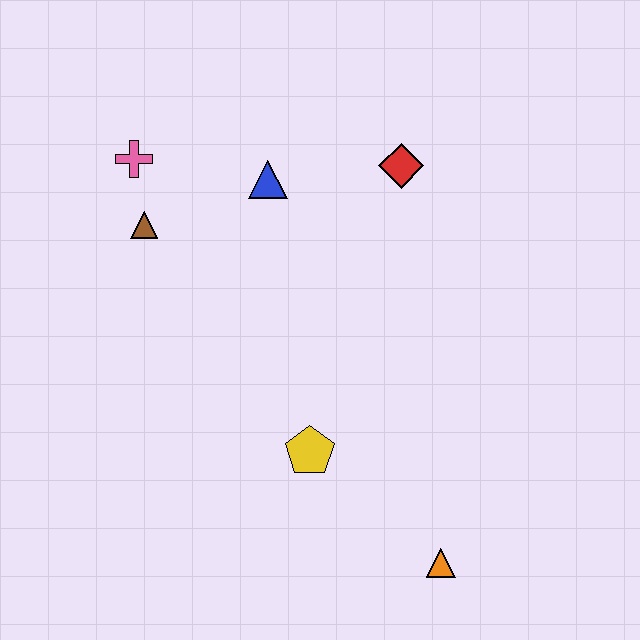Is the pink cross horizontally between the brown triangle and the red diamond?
No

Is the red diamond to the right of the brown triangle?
Yes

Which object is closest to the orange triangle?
The yellow pentagon is closest to the orange triangle.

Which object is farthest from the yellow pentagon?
The pink cross is farthest from the yellow pentagon.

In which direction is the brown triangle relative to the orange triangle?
The brown triangle is above the orange triangle.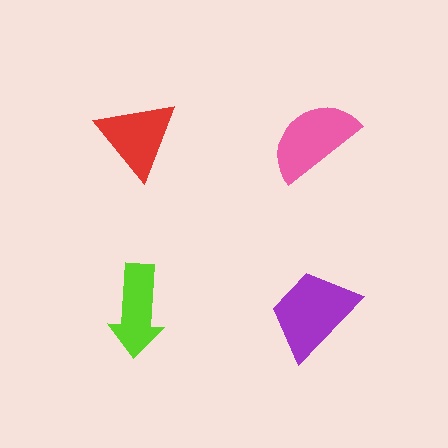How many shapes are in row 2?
2 shapes.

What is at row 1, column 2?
A pink semicircle.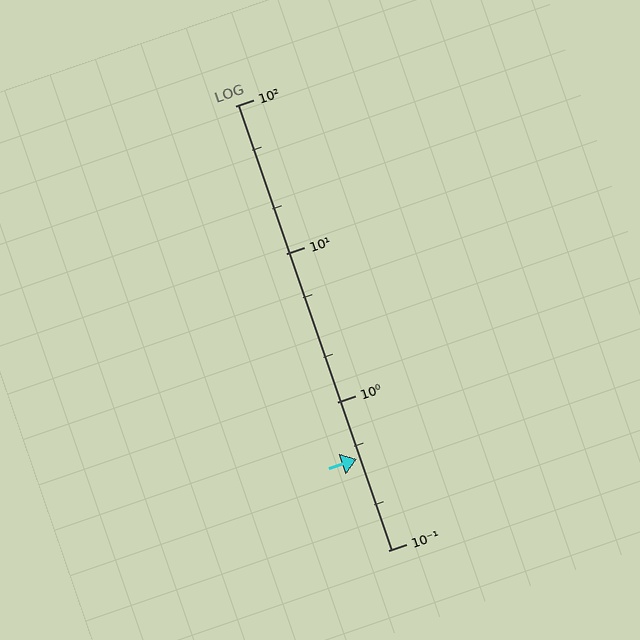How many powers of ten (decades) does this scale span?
The scale spans 3 decades, from 0.1 to 100.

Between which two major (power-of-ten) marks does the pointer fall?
The pointer is between 0.1 and 1.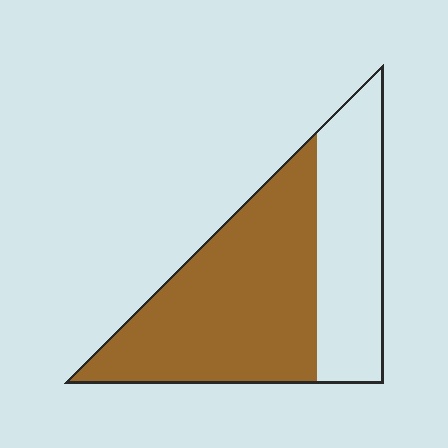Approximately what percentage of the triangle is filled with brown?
Approximately 65%.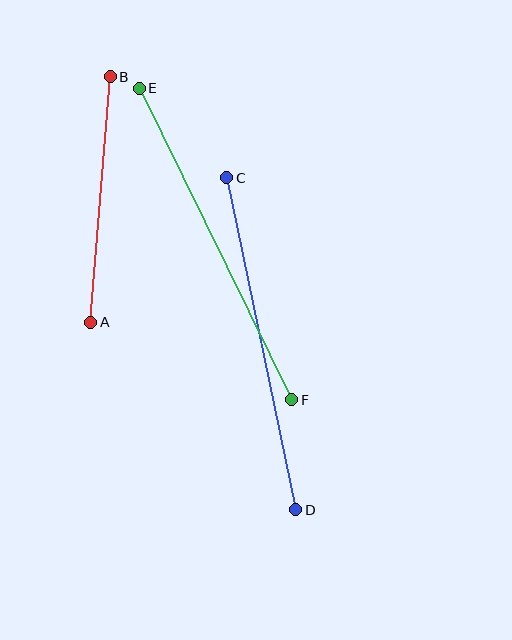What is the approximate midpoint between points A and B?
The midpoint is at approximately (101, 199) pixels.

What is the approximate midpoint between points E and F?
The midpoint is at approximately (216, 244) pixels.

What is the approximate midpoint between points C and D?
The midpoint is at approximately (261, 344) pixels.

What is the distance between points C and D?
The distance is approximately 339 pixels.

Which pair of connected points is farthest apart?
Points E and F are farthest apart.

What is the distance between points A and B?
The distance is approximately 246 pixels.